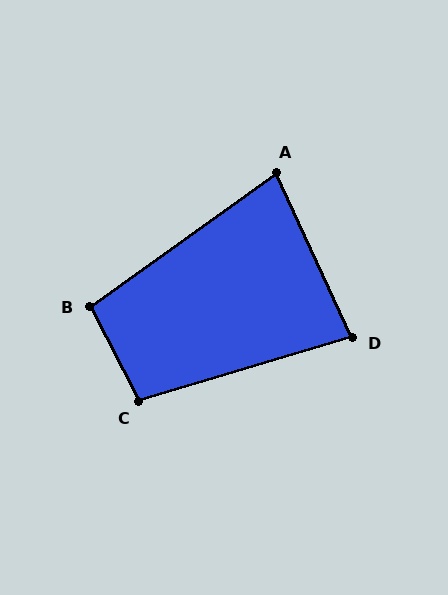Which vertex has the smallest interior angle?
A, at approximately 80 degrees.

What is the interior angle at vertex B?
Approximately 98 degrees (obtuse).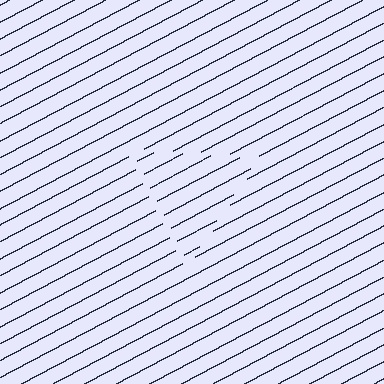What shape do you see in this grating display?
An illusory triangle. The interior of the shape contains the same grating, shifted by half a period — the contour is defined by the phase discontinuity where line-ends from the inner and outer gratings abut.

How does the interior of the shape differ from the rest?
The interior of the shape contains the same grating, shifted by half a period — the contour is defined by the phase discontinuity where line-ends from the inner and outer gratings abut.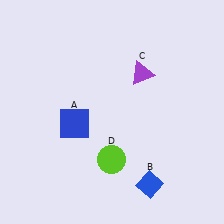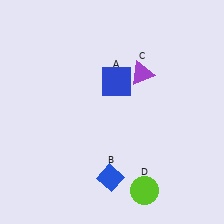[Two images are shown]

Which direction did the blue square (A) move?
The blue square (A) moved right.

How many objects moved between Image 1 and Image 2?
3 objects moved between the two images.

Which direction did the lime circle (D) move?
The lime circle (D) moved right.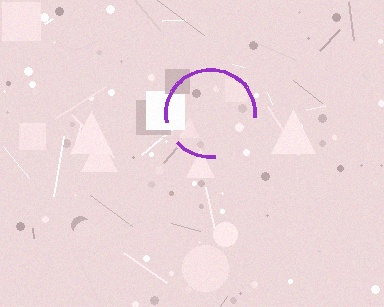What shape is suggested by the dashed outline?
The dashed outline suggests a circle.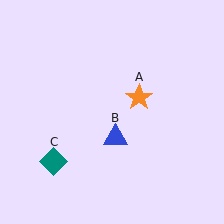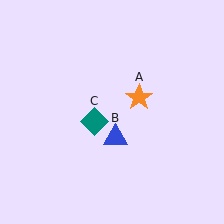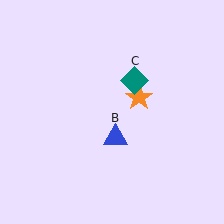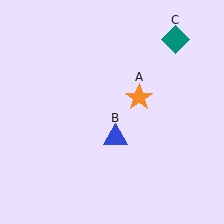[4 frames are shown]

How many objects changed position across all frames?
1 object changed position: teal diamond (object C).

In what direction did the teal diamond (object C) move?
The teal diamond (object C) moved up and to the right.